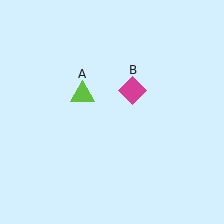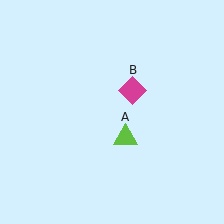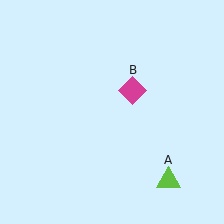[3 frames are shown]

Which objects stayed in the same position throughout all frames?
Magenta diamond (object B) remained stationary.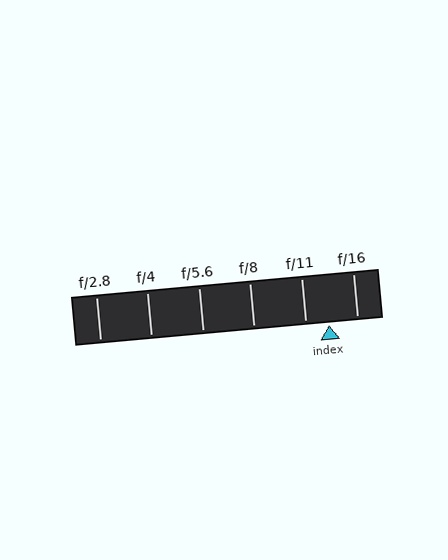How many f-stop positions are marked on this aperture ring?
There are 6 f-stop positions marked.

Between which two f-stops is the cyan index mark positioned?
The index mark is between f/11 and f/16.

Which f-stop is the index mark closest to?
The index mark is closest to f/11.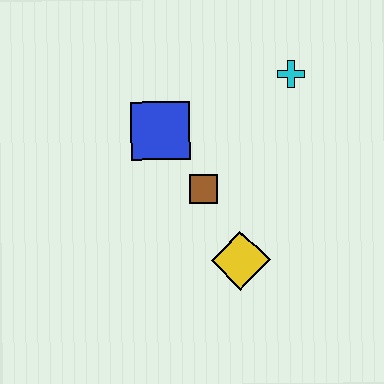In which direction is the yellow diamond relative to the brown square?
The yellow diamond is below the brown square.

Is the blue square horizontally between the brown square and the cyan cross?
No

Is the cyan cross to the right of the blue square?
Yes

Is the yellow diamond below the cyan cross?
Yes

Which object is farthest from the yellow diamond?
The cyan cross is farthest from the yellow diamond.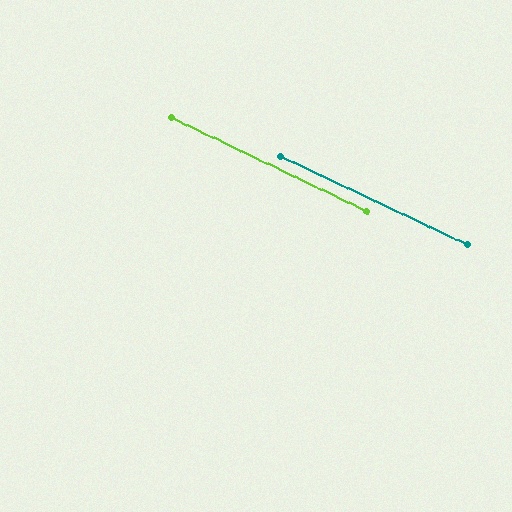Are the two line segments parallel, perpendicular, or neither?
Parallel — their directions differ by only 0.3°.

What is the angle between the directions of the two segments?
Approximately 0 degrees.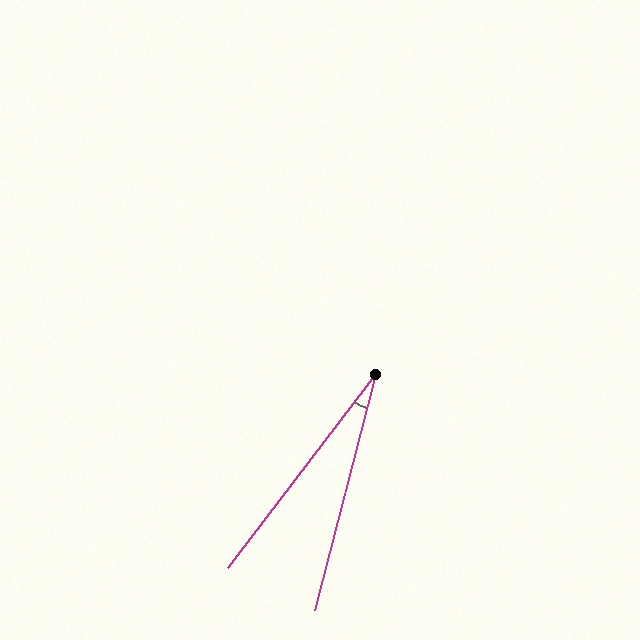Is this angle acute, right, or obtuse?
It is acute.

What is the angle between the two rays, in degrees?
Approximately 23 degrees.